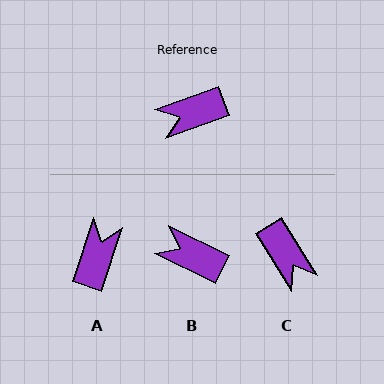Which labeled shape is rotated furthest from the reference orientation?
A, about 129 degrees away.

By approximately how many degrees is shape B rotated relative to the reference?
Approximately 47 degrees clockwise.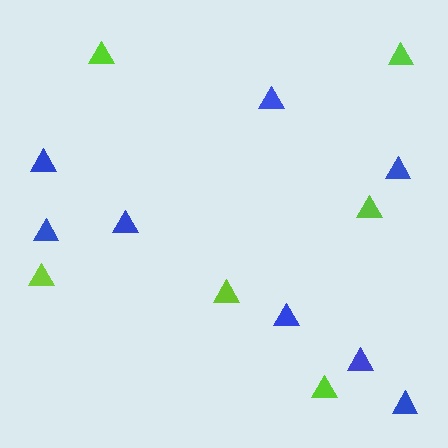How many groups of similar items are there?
There are 2 groups: one group of lime triangles (6) and one group of blue triangles (8).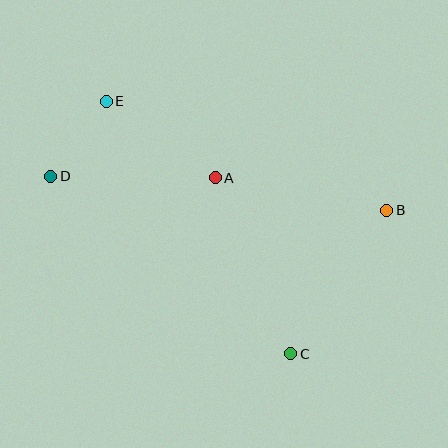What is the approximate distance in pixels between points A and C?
The distance between A and C is approximately 192 pixels.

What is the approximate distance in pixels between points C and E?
The distance between C and E is approximately 313 pixels.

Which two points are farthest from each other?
Points B and D are farthest from each other.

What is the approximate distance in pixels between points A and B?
The distance between A and B is approximately 174 pixels.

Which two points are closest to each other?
Points D and E are closest to each other.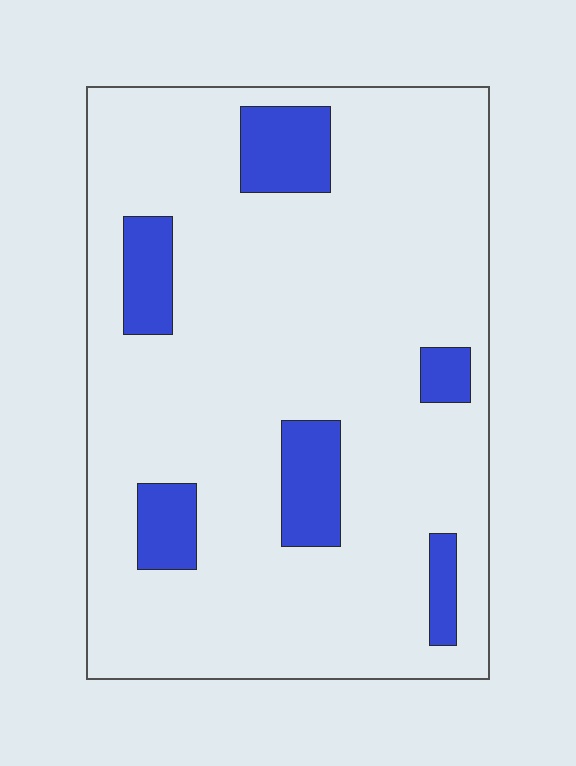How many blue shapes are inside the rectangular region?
6.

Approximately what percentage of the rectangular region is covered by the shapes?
Approximately 15%.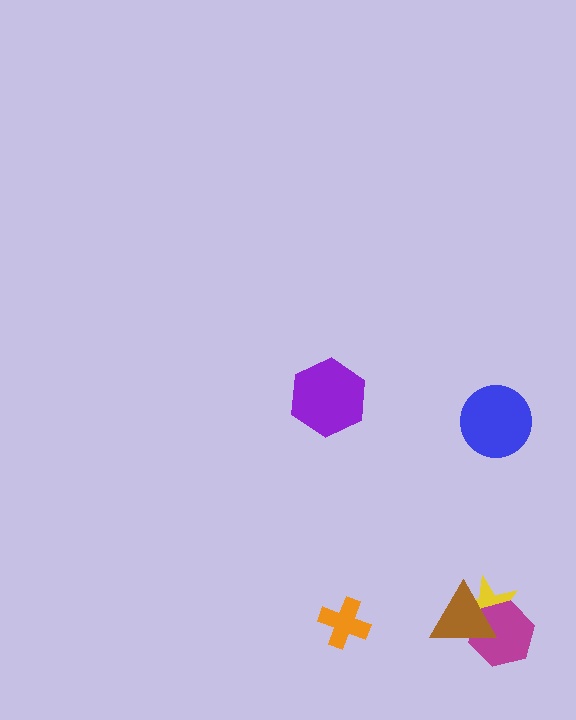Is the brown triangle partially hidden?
No, no other shape covers it.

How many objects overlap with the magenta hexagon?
2 objects overlap with the magenta hexagon.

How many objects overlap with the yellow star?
2 objects overlap with the yellow star.